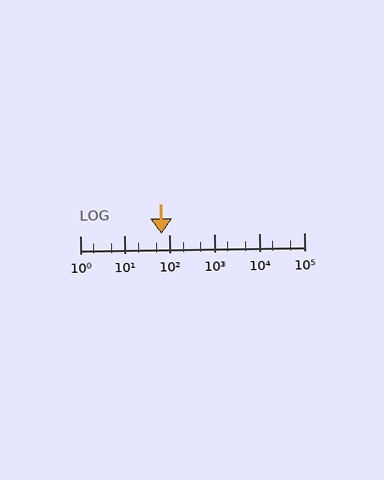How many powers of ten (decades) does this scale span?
The scale spans 5 decades, from 1 to 100000.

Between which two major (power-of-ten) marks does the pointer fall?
The pointer is between 10 and 100.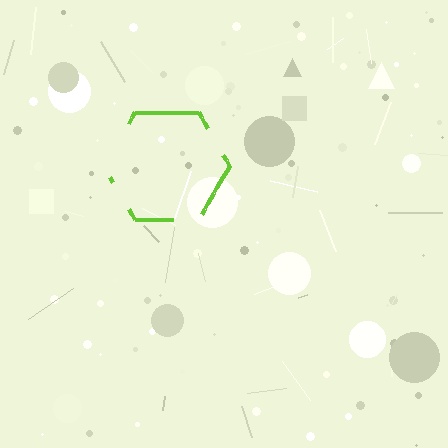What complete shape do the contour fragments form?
The contour fragments form a hexagon.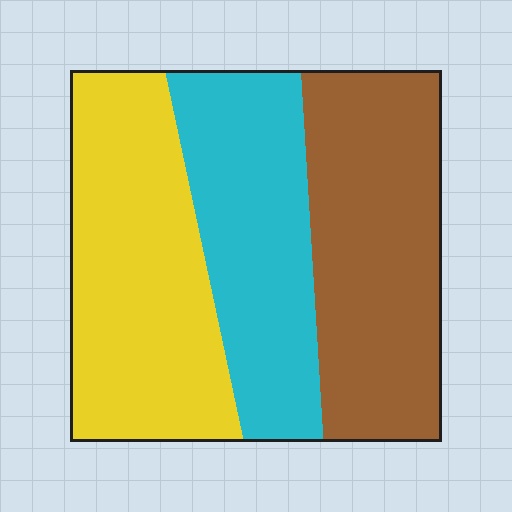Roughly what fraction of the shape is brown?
Brown covers about 35% of the shape.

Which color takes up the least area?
Cyan, at roughly 30%.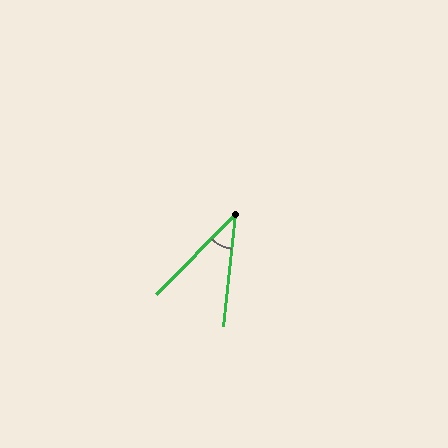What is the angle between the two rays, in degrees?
Approximately 39 degrees.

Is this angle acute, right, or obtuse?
It is acute.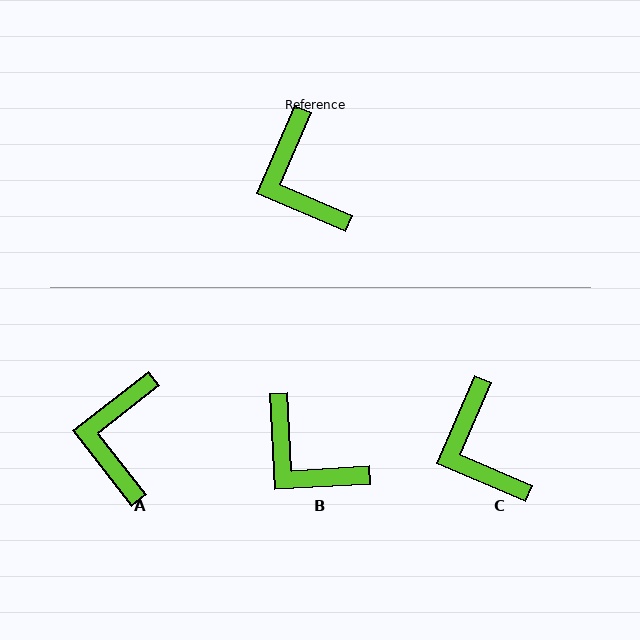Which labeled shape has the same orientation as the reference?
C.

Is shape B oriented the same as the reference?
No, it is off by about 26 degrees.